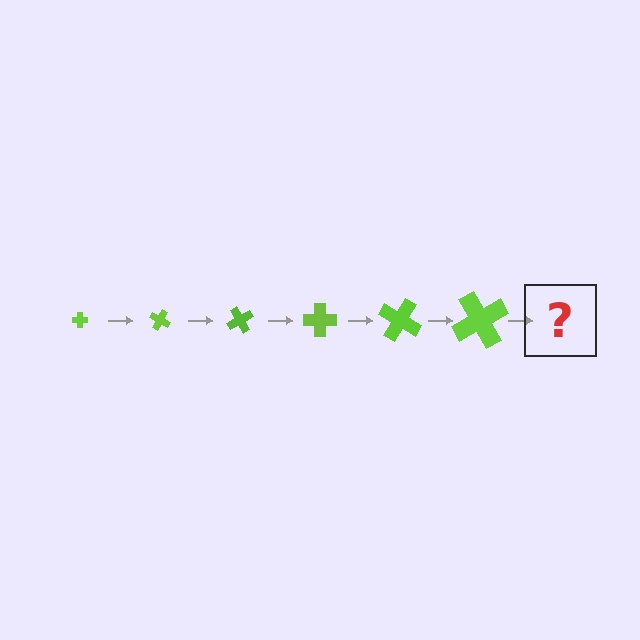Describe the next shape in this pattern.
It should be a cross, larger than the previous one and rotated 180 degrees from the start.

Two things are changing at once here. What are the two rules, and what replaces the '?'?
The two rules are that the cross grows larger each step and it rotates 30 degrees each step. The '?' should be a cross, larger than the previous one and rotated 180 degrees from the start.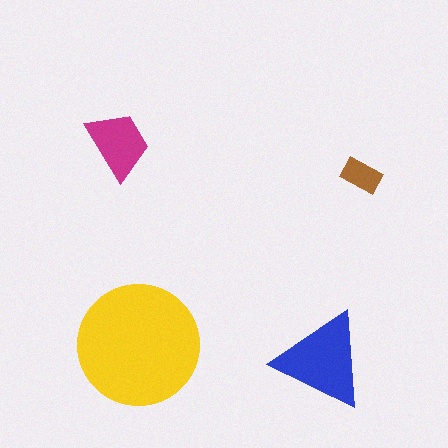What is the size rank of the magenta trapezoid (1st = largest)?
3rd.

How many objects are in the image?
There are 4 objects in the image.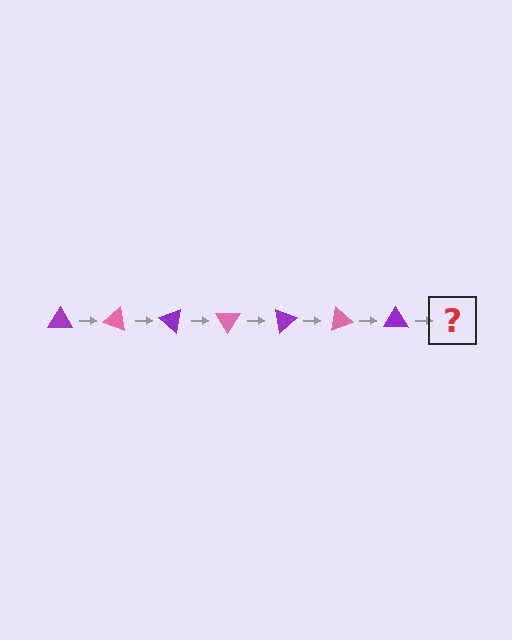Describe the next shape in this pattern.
It should be a pink triangle, rotated 140 degrees from the start.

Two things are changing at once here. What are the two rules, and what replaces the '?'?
The two rules are that it rotates 20 degrees each step and the color cycles through purple and pink. The '?' should be a pink triangle, rotated 140 degrees from the start.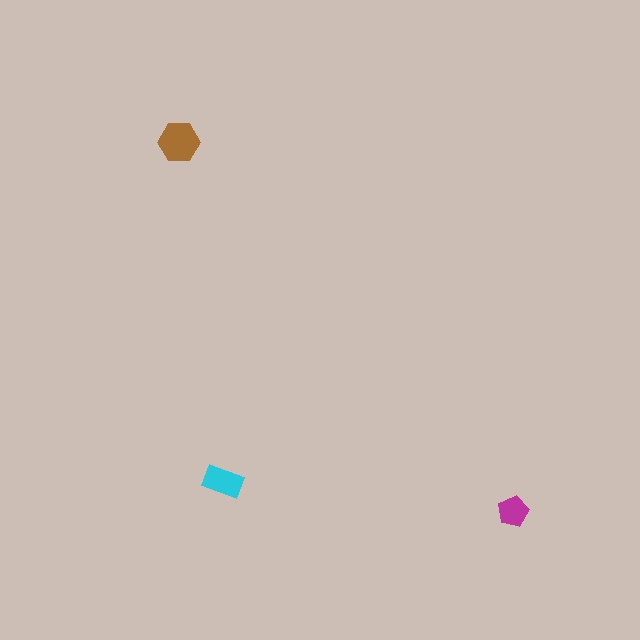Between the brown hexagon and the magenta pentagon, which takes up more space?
The brown hexagon.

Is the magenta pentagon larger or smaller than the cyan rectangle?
Smaller.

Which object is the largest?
The brown hexagon.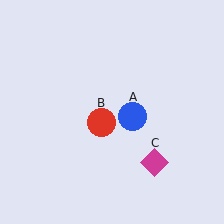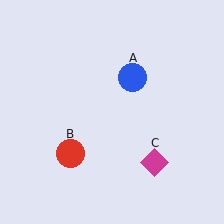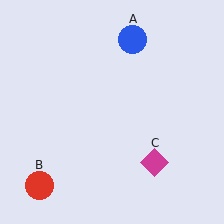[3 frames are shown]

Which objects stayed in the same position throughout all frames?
Magenta diamond (object C) remained stationary.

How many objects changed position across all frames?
2 objects changed position: blue circle (object A), red circle (object B).